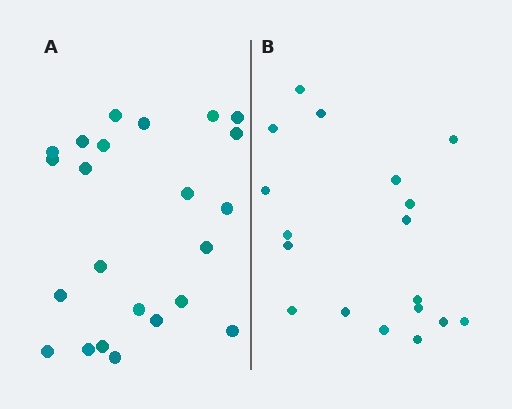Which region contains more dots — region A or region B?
Region A (the left region) has more dots.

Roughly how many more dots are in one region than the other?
Region A has about 5 more dots than region B.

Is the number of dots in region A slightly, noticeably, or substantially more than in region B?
Region A has noticeably more, but not dramatically so. The ratio is roughly 1.3 to 1.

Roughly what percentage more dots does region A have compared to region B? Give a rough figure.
About 30% more.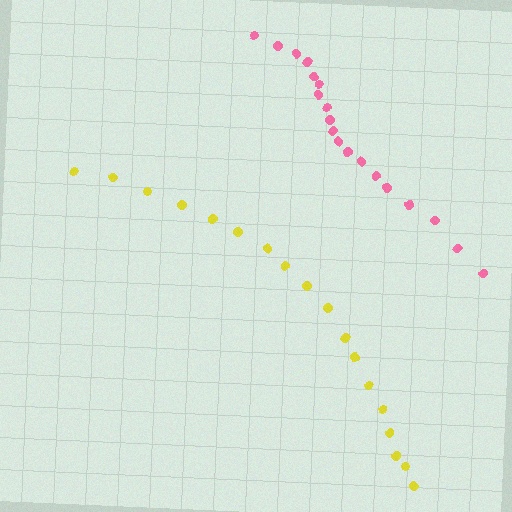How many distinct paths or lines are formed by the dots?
There are 2 distinct paths.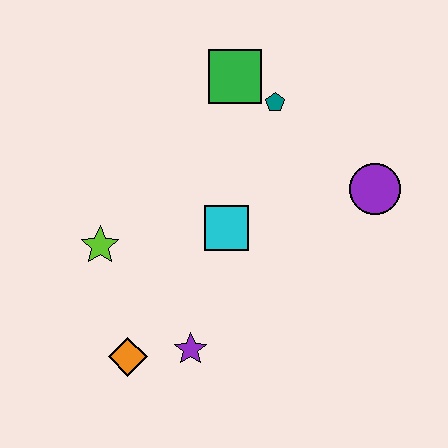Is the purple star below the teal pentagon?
Yes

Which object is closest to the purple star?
The orange diamond is closest to the purple star.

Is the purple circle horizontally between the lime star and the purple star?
No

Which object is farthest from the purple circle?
The orange diamond is farthest from the purple circle.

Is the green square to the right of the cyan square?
Yes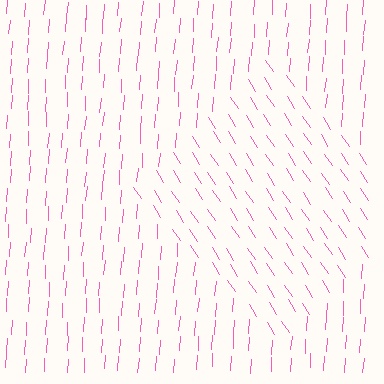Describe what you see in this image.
The image is filled with small pink line segments. A diamond region in the image has lines oriented differently from the surrounding lines, creating a visible texture boundary.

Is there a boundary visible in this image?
Yes, there is a texture boundary formed by a change in line orientation.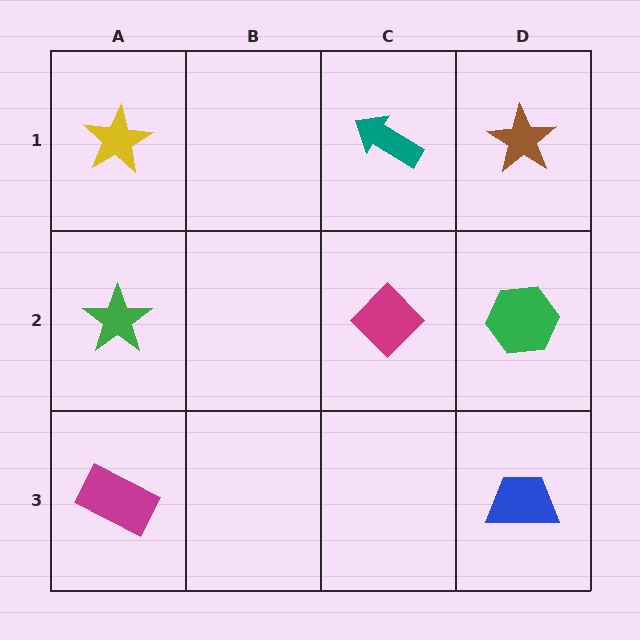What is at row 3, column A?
A magenta rectangle.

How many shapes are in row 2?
3 shapes.